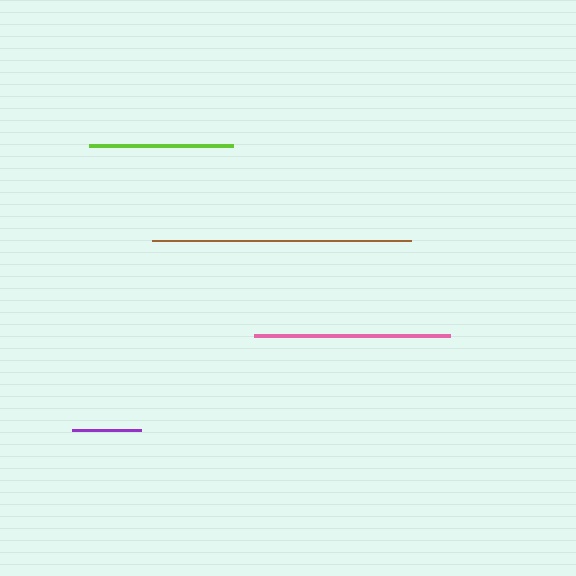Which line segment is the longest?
The brown line is the longest at approximately 259 pixels.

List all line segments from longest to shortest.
From longest to shortest: brown, pink, lime, purple.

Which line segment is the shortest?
The purple line is the shortest at approximately 68 pixels.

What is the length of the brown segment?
The brown segment is approximately 259 pixels long.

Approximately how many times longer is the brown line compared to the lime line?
The brown line is approximately 1.8 times the length of the lime line.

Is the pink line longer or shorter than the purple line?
The pink line is longer than the purple line.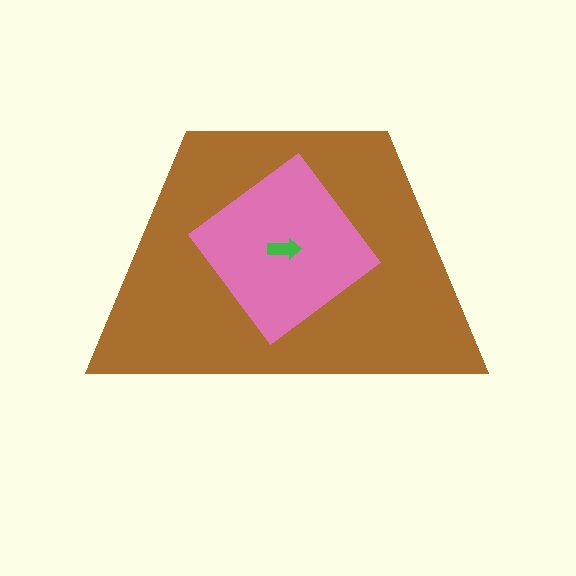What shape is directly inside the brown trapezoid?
The pink diamond.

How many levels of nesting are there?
3.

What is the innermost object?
The green arrow.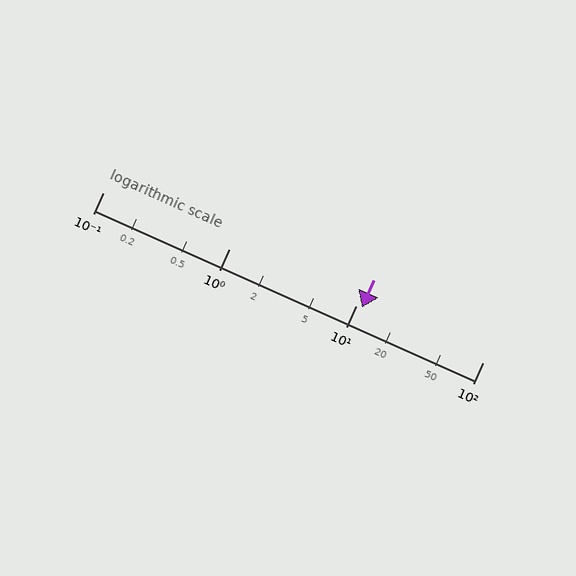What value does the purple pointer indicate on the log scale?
The pointer indicates approximately 11.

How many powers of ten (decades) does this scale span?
The scale spans 3 decades, from 0.1 to 100.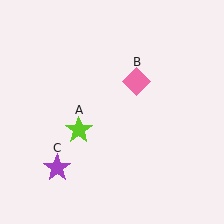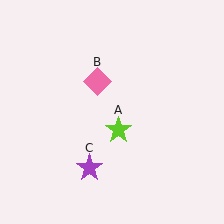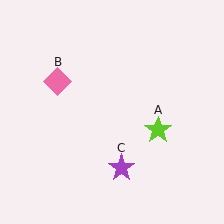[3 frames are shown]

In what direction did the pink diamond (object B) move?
The pink diamond (object B) moved left.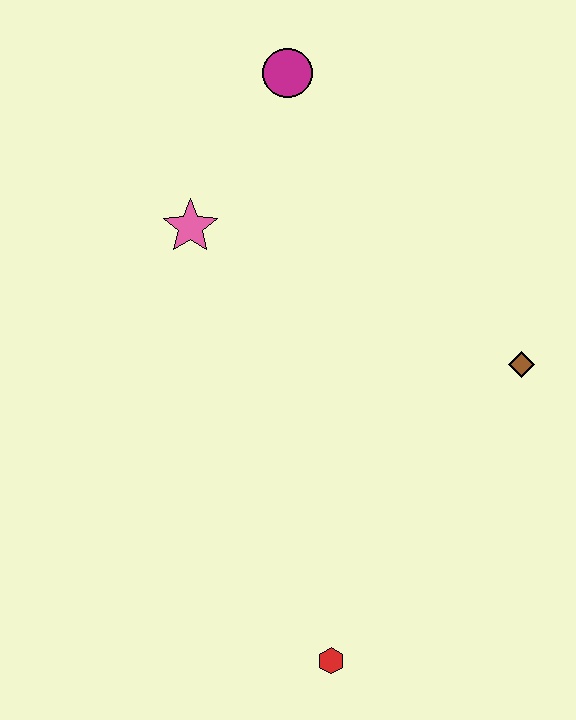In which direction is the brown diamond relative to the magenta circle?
The brown diamond is below the magenta circle.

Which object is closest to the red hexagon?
The brown diamond is closest to the red hexagon.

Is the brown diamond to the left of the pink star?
No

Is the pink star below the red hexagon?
No